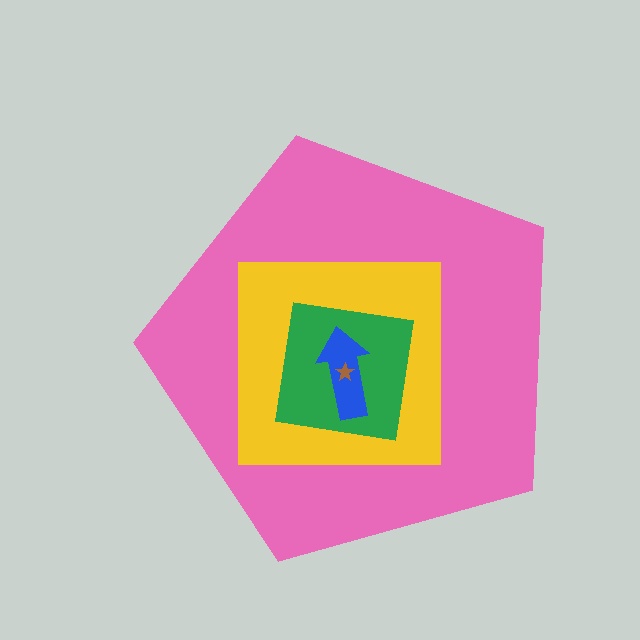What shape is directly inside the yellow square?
The green square.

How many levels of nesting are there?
5.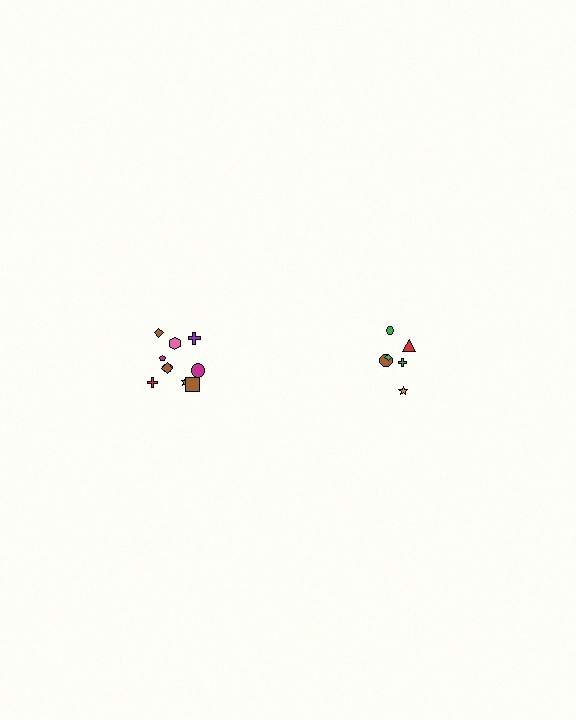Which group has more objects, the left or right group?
The left group.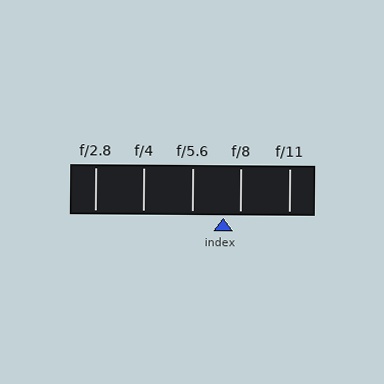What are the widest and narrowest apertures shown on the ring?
The widest aperture shown is f/2.8 and the narrowest is f/11.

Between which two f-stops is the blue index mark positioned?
The index mark is between f/5.6 and f/8.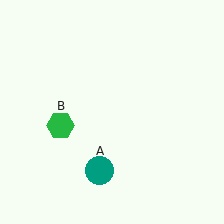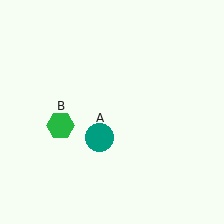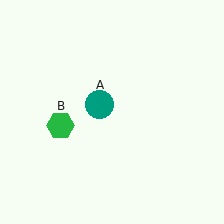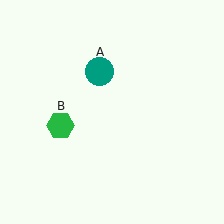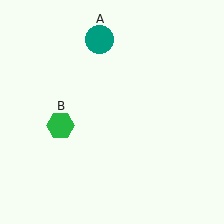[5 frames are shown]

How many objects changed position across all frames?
1 object changed position: teal circle (object A).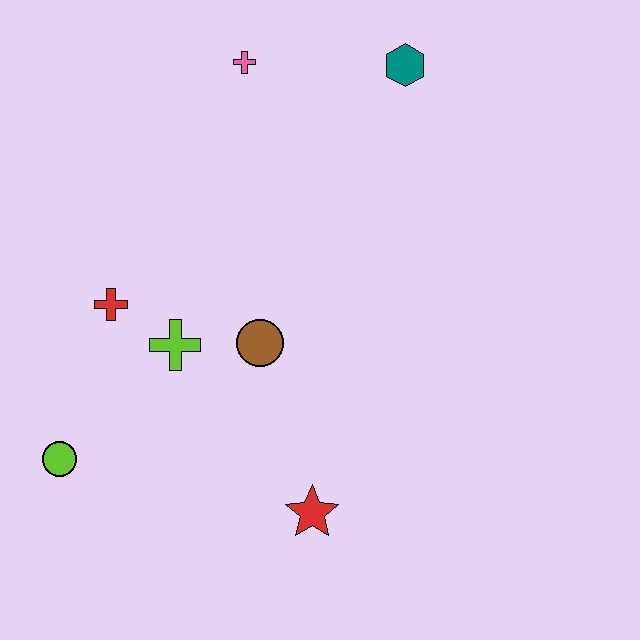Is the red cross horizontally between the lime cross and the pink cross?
No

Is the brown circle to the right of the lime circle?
Yes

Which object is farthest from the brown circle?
The teal hexagon is farthest from the brown circle.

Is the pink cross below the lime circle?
No